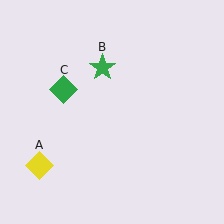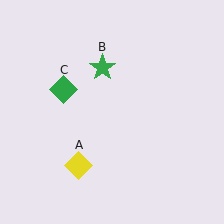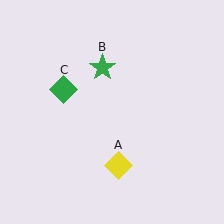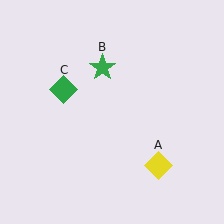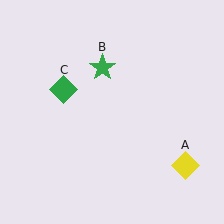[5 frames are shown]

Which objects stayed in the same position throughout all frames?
Green star (object B) and green diamond (object C) remained stationary.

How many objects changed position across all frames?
1 object changed position: yellow diamond (object A).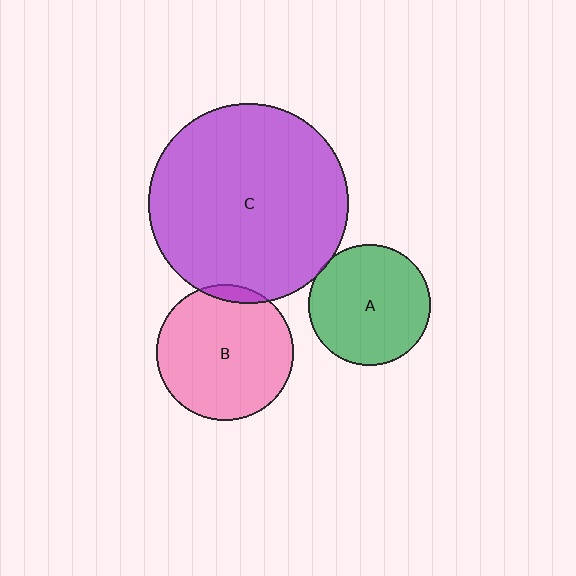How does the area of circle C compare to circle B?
Approximately 2.2 times.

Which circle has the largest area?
Circle C (purple).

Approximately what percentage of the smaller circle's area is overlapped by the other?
Approximately 5%.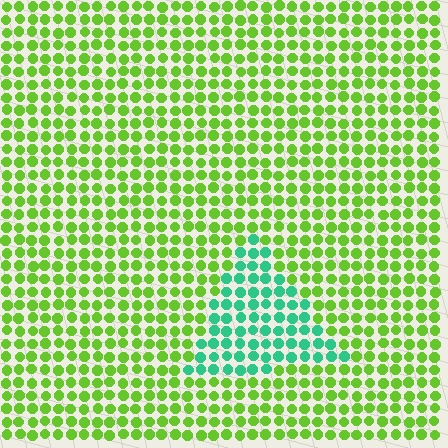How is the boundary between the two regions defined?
The boundary is defined purely by a slight shift in hue (about 58 degrees). Spacing, size, and orientation are identical on both sides.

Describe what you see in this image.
The image is filled with small lime elements in a uniform arrangement. A triangle-shaped region is visible where the elements are tinted to a slightly different hue, forming a subtle color boundary.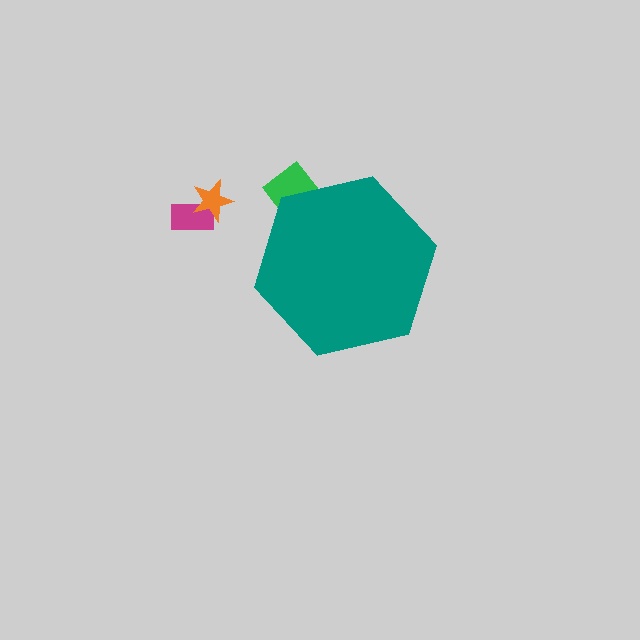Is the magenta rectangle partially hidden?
No, the magenta rectangle is fully visible.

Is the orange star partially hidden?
No, the orange star is fully visible.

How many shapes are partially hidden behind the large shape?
1 shape is partially hidden.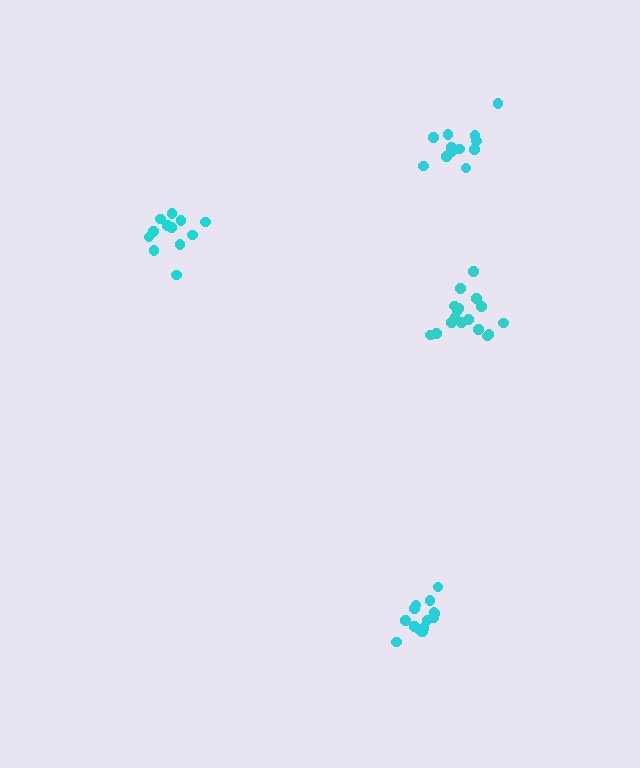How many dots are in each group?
Group 1: 12 dots, Group 2: 12 dots, Group 3: 18 dots, Group 4: 14 dots (56 total).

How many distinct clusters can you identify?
There are 4 distinct clusters.